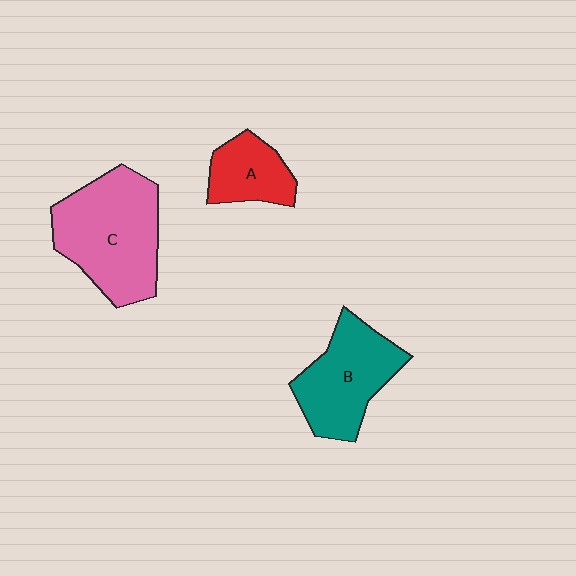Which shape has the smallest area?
Shape A (red).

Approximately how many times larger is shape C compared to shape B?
Approximately 1.3 times.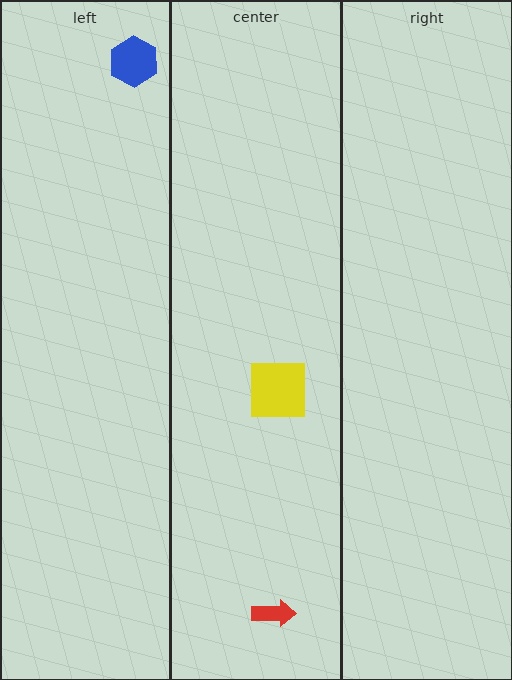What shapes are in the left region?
The blue hexagon.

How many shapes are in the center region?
2.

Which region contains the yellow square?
The center region.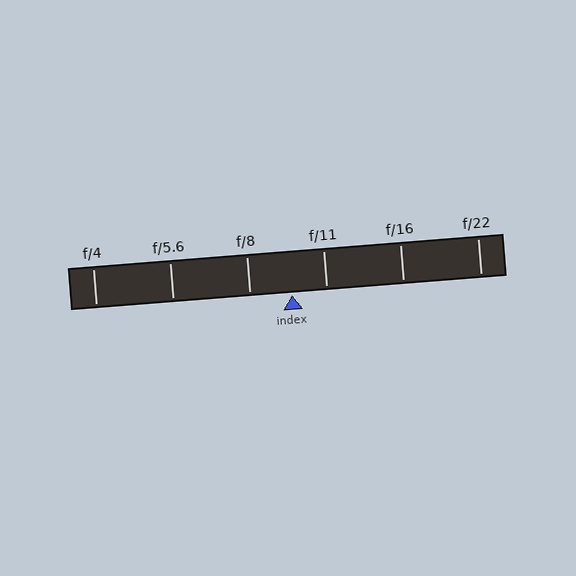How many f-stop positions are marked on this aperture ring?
There are 6 f-stop positions marked.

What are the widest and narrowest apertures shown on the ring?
The widest aperture shown is f/4 and the narrowest is f/22.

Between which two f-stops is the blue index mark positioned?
The index mark is between f/8 and f/11.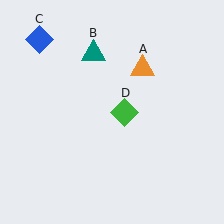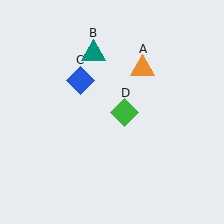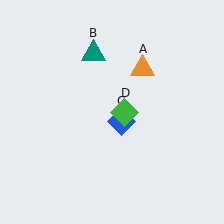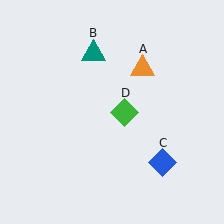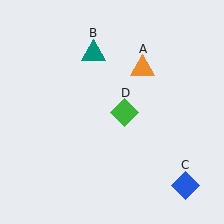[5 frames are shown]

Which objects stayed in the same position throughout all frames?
Orange triangle (object A) and teal triangle (object B) and green diamond (object D) remained stationary.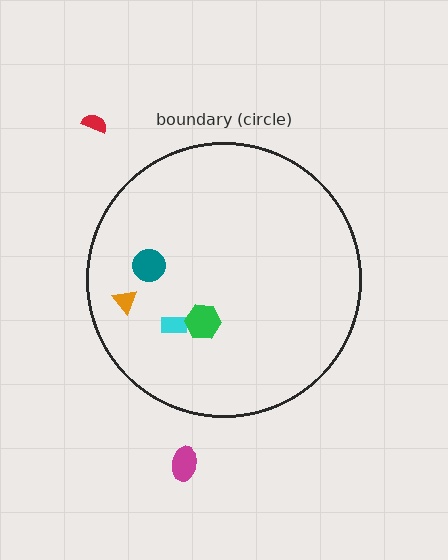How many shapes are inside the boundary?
4 inside, 2 outside.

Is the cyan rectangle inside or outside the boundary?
Inside.